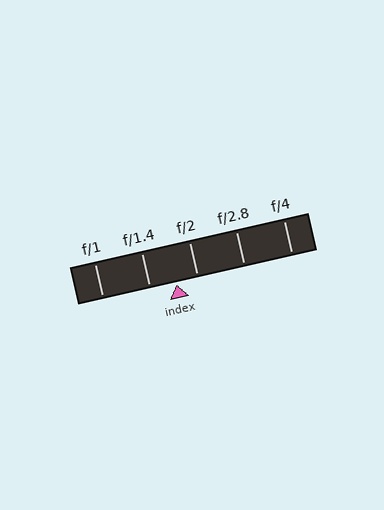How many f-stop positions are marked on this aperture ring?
There are 5 f-stop positions marked.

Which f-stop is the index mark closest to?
The index mark is closest to f/2.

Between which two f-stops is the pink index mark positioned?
The index mark is between f/1.4 and f/2.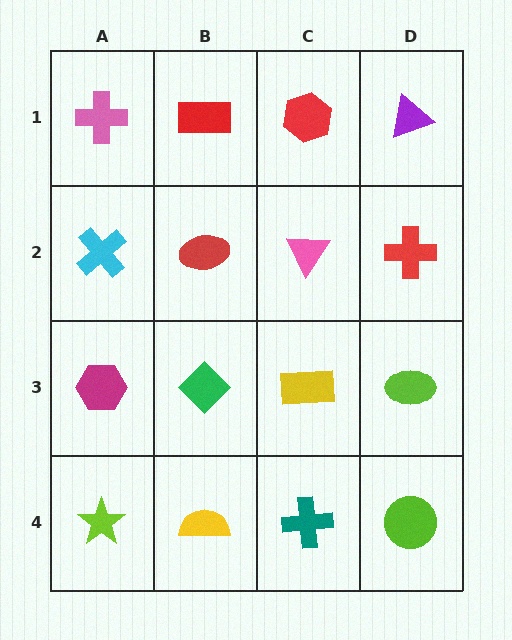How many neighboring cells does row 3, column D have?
3.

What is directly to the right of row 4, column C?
A lime circle.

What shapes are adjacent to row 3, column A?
A cyan cross (row 2, column A), a lime star (row 4, column A), a green diamond (row 3, column B).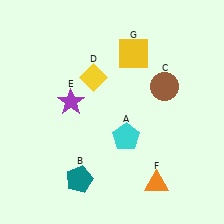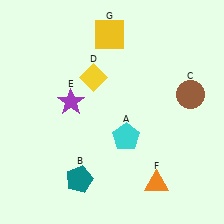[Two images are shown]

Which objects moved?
The objects that moved are: the brown circle (C), the yellow square (G).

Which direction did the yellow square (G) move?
The yellow square (G) moved left.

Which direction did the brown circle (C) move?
The brown circle (C) moved right.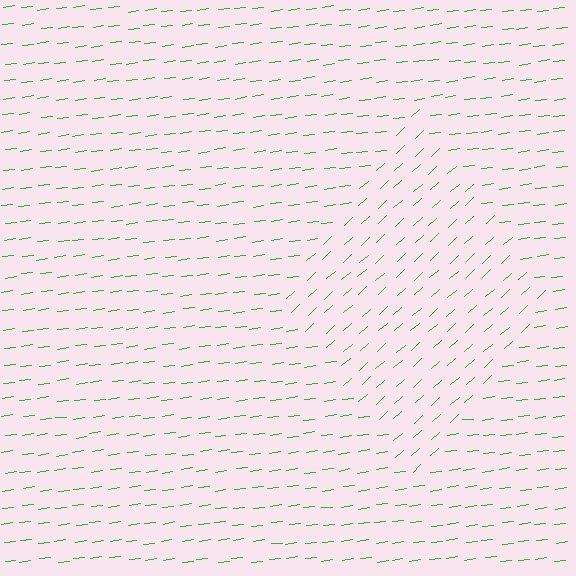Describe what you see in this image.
The image is filled with small green line segments. A diamond region in the image has lines oriented differently from the surrounding lines, creating a visible texture boundary.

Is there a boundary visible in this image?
Yes, there is a texture boundary formed by a change in line orientation.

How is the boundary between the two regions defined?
The boundary is defined purely by a change in line orientation (approximately 34 degrees difference). All lines are the same color and thickness.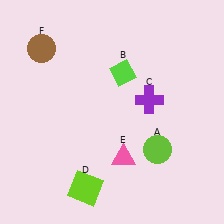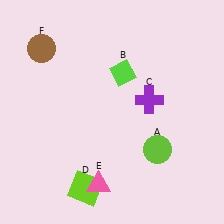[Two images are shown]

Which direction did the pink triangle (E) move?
The pink triangle (E) moved down.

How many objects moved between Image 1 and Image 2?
1 object moved between the two images.